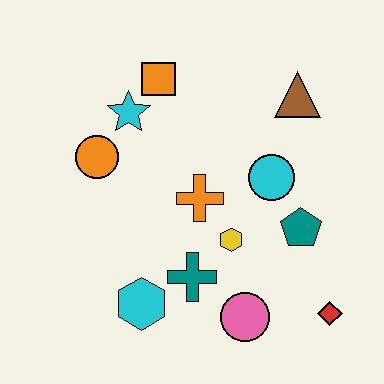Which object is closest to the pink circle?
The teal cross is closest to the pink circle.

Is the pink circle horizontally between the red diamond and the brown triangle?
No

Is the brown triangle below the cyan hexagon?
No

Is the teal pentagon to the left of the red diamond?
Yes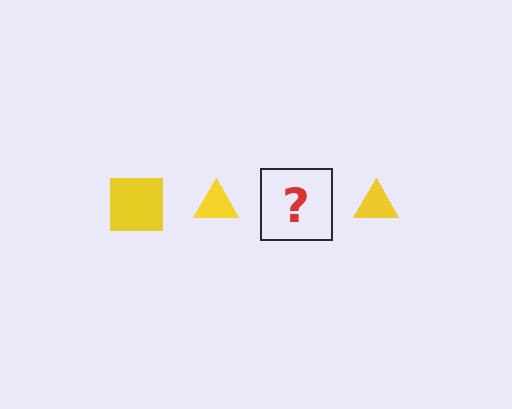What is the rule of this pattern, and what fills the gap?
The rule is that the pattern cycles through square, triangle shapes in yellow. The gap should be filled with a yellow square.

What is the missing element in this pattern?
The missing element is a yellow square.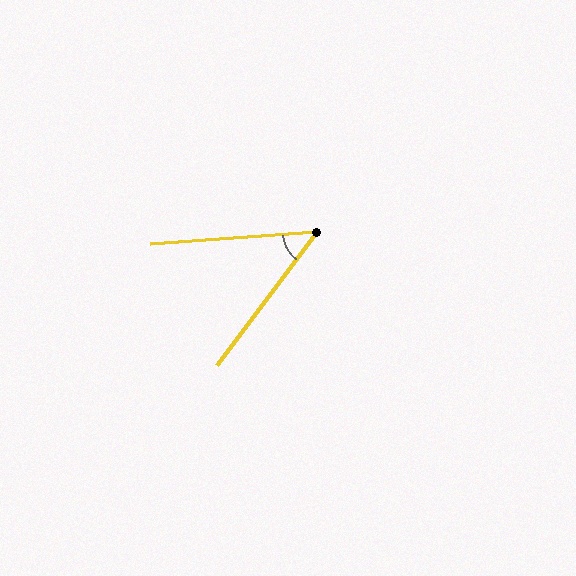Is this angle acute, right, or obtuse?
It is acute.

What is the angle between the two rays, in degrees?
Approximately 49 degrees.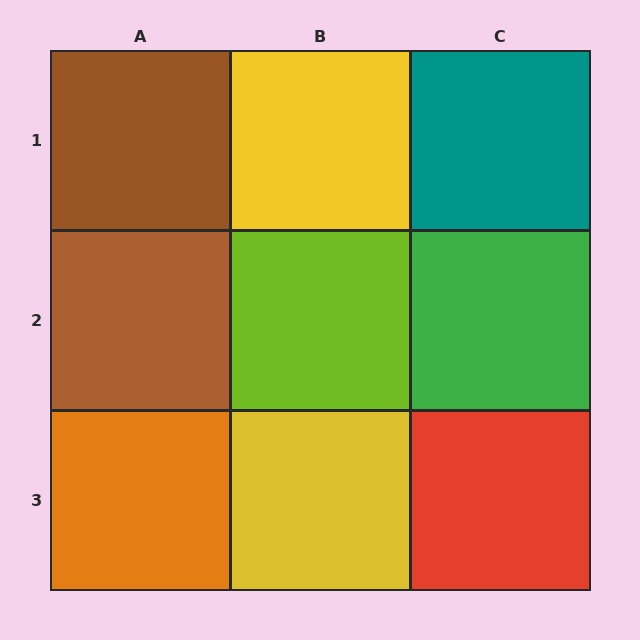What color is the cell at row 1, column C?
Teal.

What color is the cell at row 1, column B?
Yellow.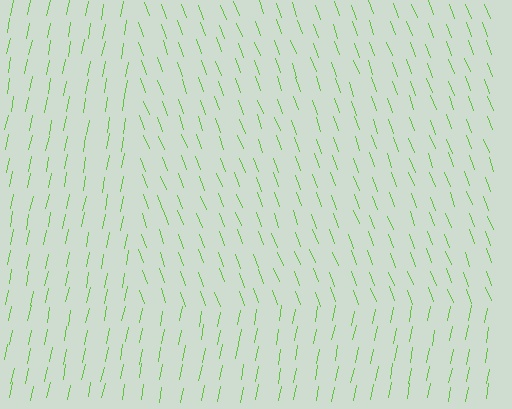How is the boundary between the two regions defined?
The boundary is defined purely by a change in line orientation (approximately 32 degrees difference). All lines are the same color and thickness.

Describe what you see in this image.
The image is filled with small lime line segments. A rectangle region in the image has lines oriented differently from the surrounding lines, creating a visible texture boundary.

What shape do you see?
I see a rectangle.